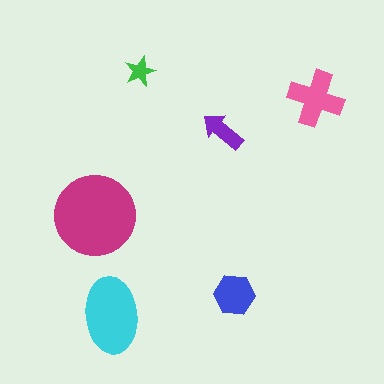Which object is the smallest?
The green star.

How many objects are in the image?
There are 6 objects in the image.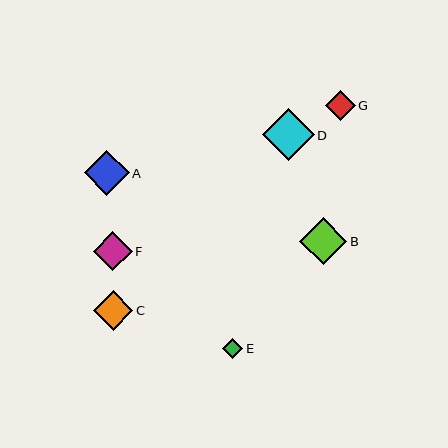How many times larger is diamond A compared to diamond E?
Diamond A is approximately 2.2 times the size of diamond E.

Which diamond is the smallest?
Diamond E is the smallest with a size of approximately 20 pixels.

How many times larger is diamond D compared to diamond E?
Diamond D is approximately 2.6 times the size of diamond E.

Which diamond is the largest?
Diamond D is the largest with a size of approximately 52 pixels.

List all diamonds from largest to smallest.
From largest to smallest: D, B, A, C, F, G, E.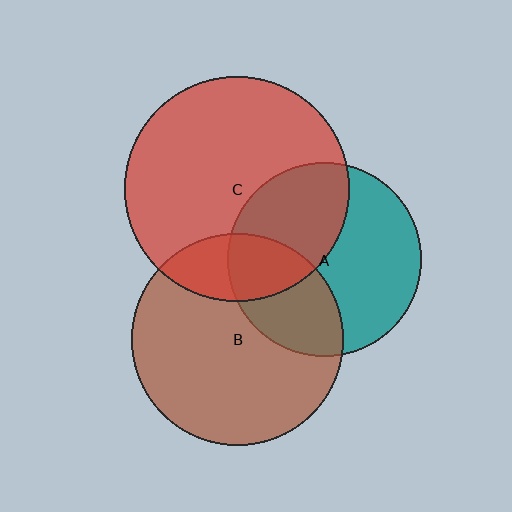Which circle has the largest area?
Circle C (red).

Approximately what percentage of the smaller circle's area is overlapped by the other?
Approximately 40%.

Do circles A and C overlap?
Yes.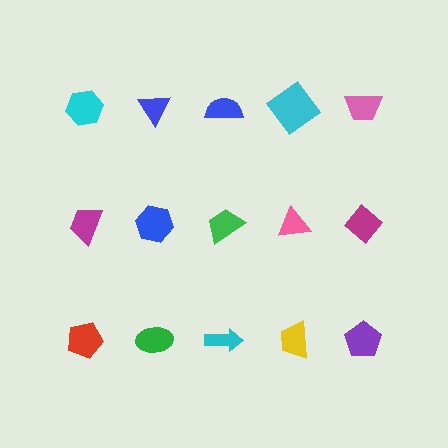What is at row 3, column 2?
A green ellipse.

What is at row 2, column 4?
A pink triangle.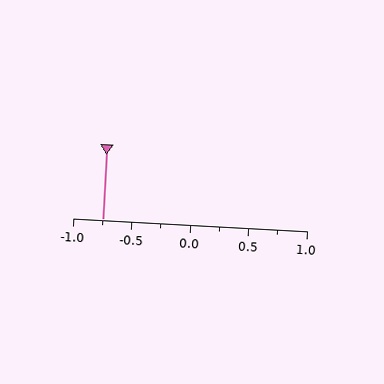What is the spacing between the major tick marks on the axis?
The major ticks are spaced 0.5 apart.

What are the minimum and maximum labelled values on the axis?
The axis runs from -1.0 to 1.0.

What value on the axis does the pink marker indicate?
The marker indicates approximately -0.75.